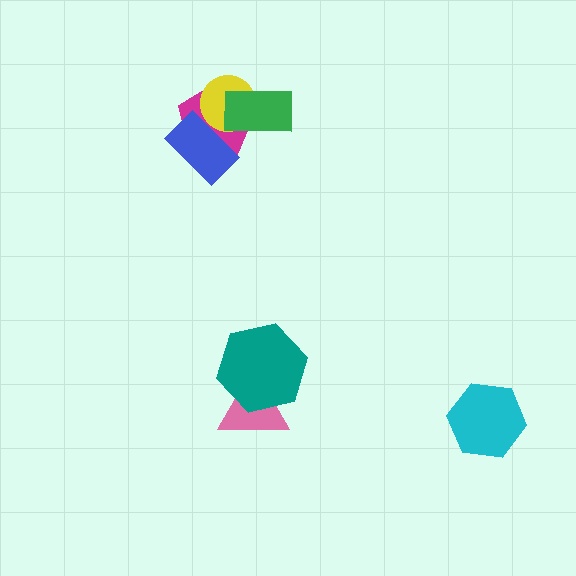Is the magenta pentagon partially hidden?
Yes, it is partially covered by another shape.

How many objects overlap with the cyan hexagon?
0 objects overlap with the cyan hexagon.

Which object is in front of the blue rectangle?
The yellow circle is in front of the blue rectangle.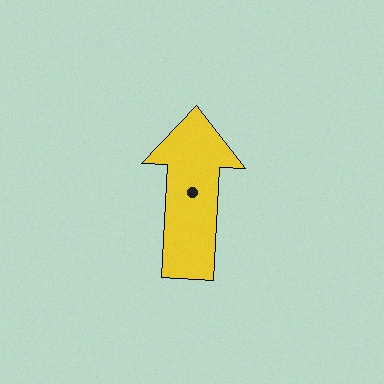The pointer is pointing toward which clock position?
Roughly 12 o'clock.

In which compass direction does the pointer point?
North.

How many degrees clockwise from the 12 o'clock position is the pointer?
Approximately 3 degrees.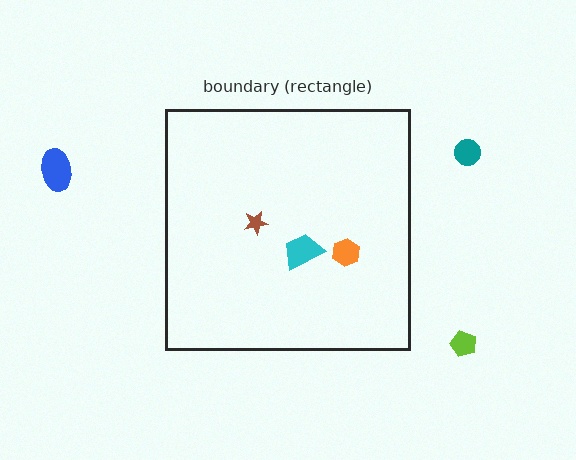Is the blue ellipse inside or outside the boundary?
Outside.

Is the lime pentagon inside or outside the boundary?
Outside.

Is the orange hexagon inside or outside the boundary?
Inside.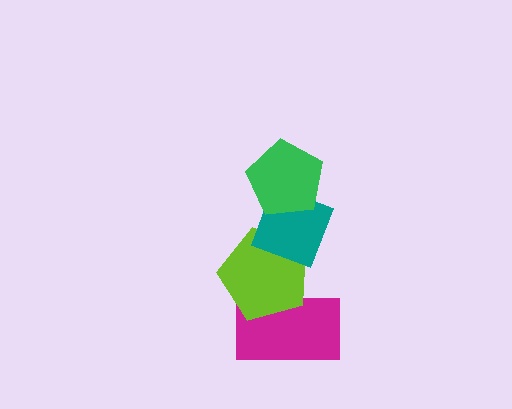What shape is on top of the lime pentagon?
The teal diamond is on top of the lime pentagon.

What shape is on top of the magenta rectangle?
The lime pentagon is on top of the magenta rectangle.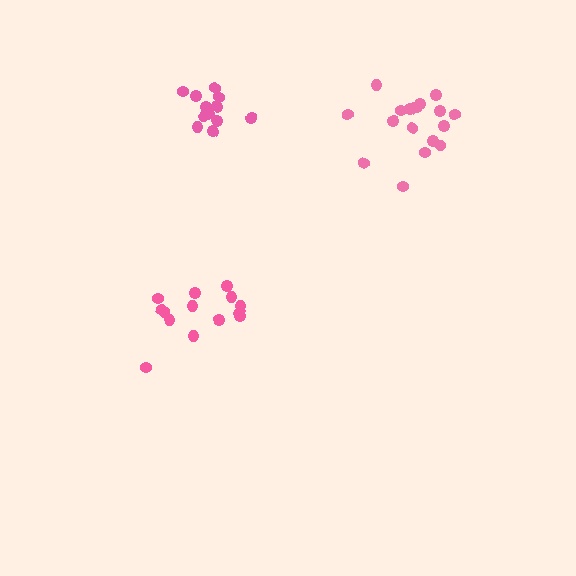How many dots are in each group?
Group 1: 17 dots, Group 2: 14 dots, Group 3: 12 dots (43 total).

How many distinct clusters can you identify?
There are 3 distinct clusters.